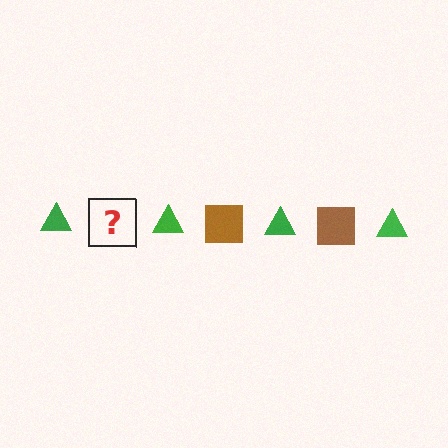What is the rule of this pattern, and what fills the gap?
The rule is that the pattern alternates between green triangle and brown square. The gap should be filled with a brown square.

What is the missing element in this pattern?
The missing element is a brown square.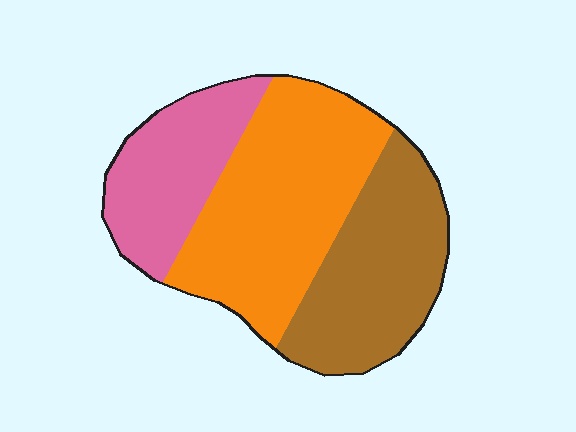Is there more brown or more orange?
Orange.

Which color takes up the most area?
Orange, at roughly 45%.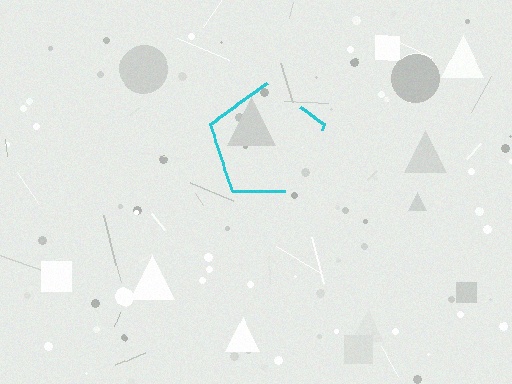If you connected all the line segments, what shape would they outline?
They would outline a pentagon.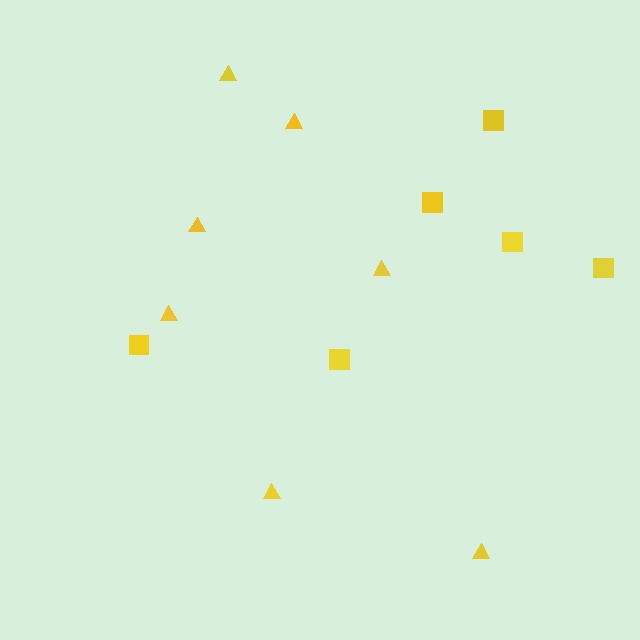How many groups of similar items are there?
There are 2 groups: one group of squares (6) and one group of triangles (7).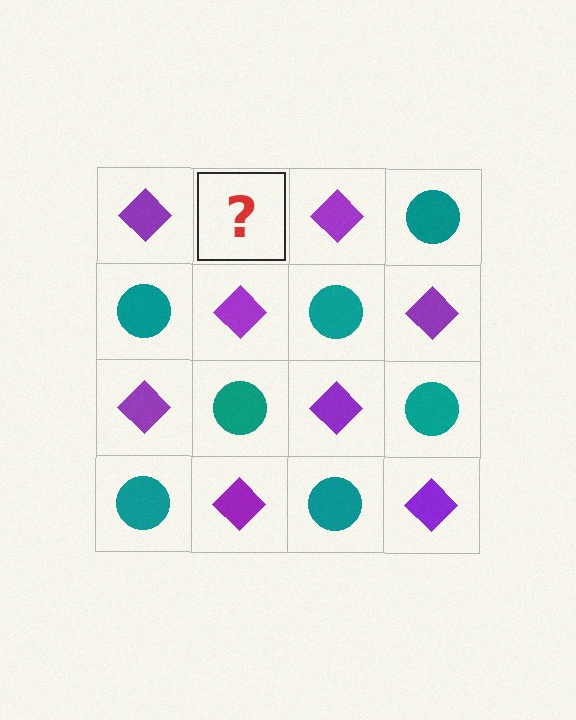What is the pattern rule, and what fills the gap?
The rule is that it alternates purple diamond and teal circle in a checkerboard pattern. The gap should be filled with a teal circle.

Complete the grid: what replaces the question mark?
The question mark should be replaced with a teal circle.